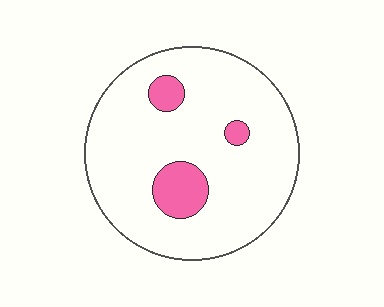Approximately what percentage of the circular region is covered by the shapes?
Approximately 10%.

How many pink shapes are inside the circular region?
3.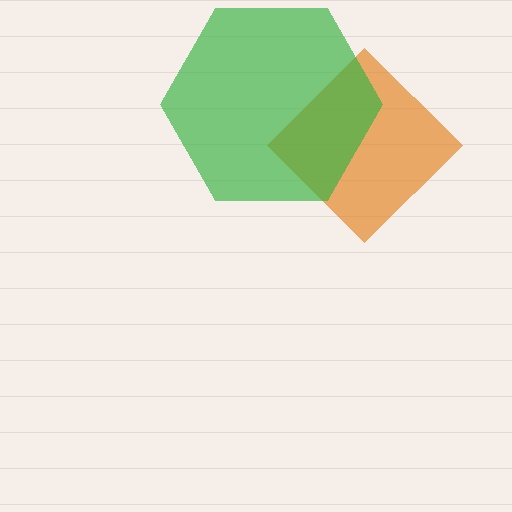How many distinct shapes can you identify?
There are 2 distinct shapes: an orange diamond, a green hexagon.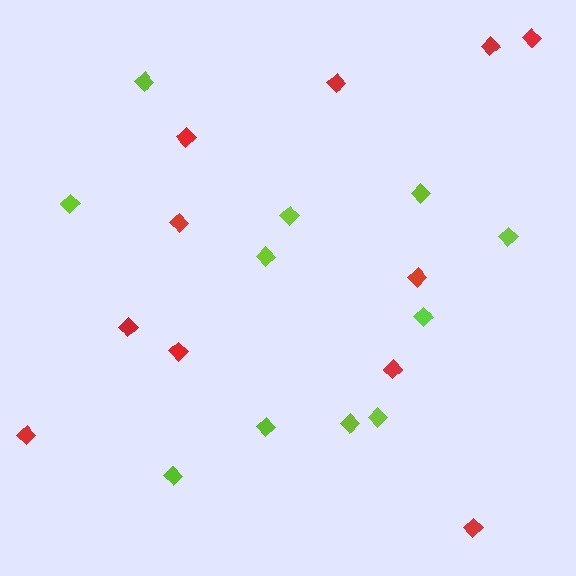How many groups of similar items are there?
There are 2 groups: one group of lime diamonds (11) and one group of red diamonds (11).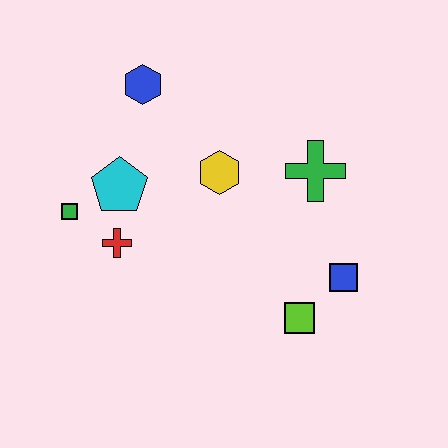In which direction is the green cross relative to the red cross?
The green cross is to the right of the red cross.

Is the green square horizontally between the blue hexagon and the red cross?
No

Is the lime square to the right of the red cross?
Yes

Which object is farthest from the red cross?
The blue square is farthest from the red cross.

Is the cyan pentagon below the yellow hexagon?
Yes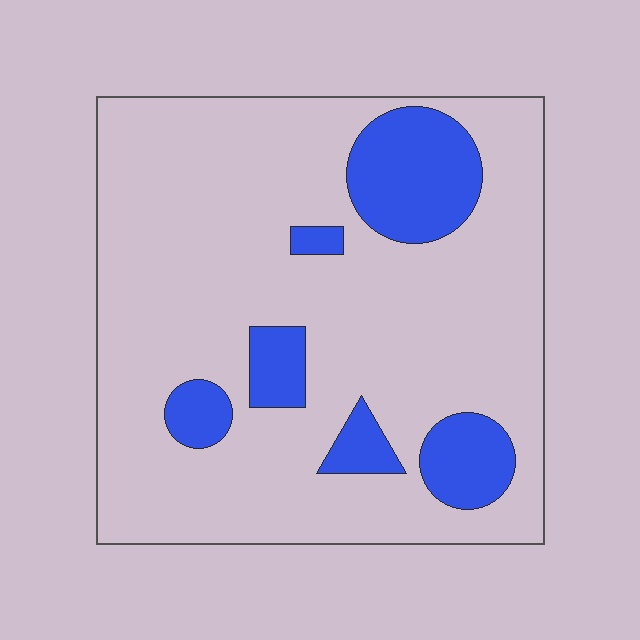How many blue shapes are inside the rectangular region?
6.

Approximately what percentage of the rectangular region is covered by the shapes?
Approximately 20%.